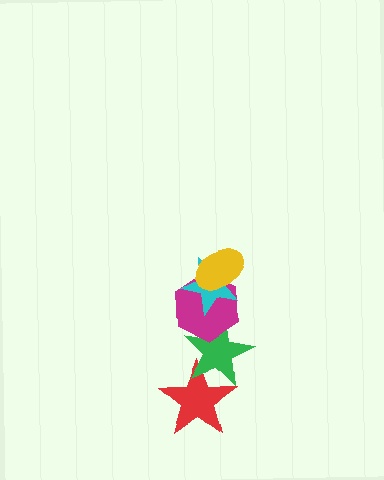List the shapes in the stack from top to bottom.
From top to bottom: the yellow ellipse, the cyan star, the magenta hexagon, the green star, the red star.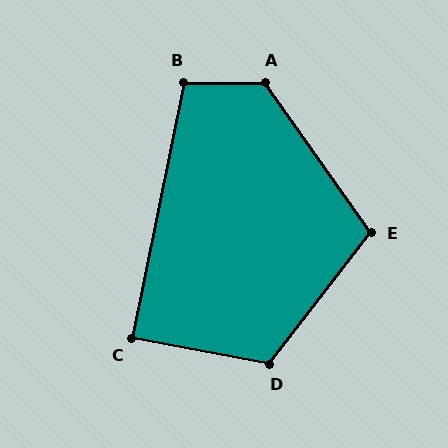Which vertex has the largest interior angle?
A, at approximately 125 degrees.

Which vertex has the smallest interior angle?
C, at approximately 89 degrees.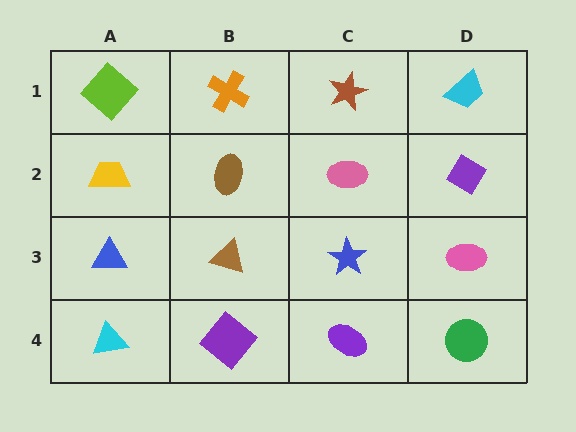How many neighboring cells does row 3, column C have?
4.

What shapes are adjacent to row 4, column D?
A pink ellipse (row 3, column D), a purple ellipse (row 4, column C).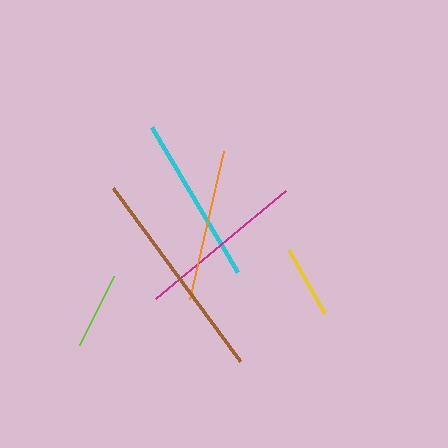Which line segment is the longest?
The brown line is the longest at approximately 215 pixels.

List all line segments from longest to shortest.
From longest to shortest: brown, magenta, cyan, orange, lime, yellow.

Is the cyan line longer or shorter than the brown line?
The brown line is longer than the cyan line.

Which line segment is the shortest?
The yellow line is the shortest at approximately 73 pixels.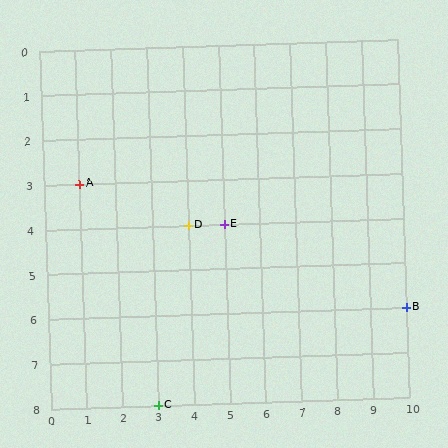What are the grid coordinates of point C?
Point C is at grid coordinates (3, 8).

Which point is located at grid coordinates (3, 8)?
Point C is at (3, 8).